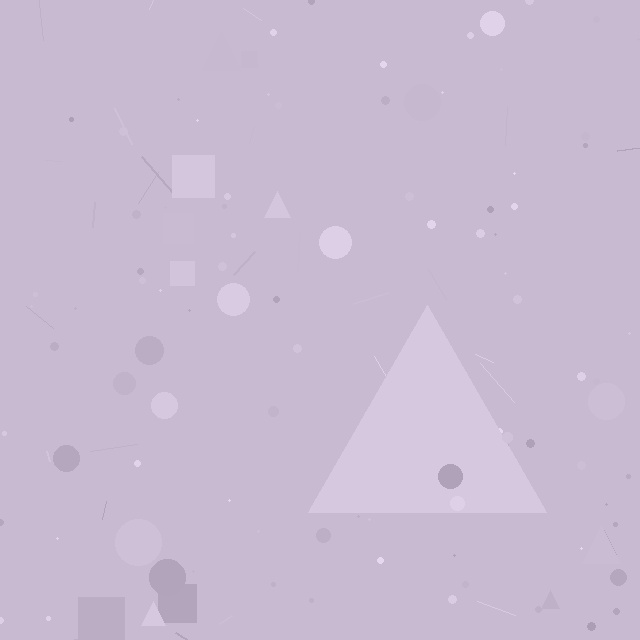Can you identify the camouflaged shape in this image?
The camouflaged shape is a triangle.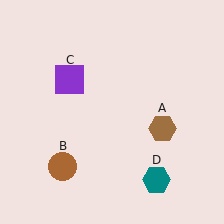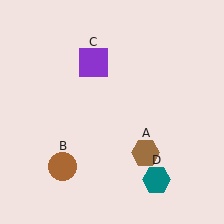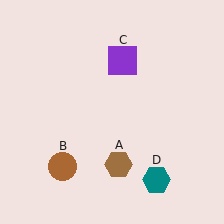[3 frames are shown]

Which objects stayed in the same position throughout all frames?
Brown circle (object B) and teal hexagon (object D) remained stationary.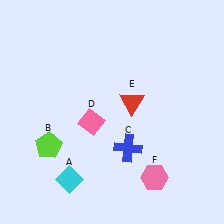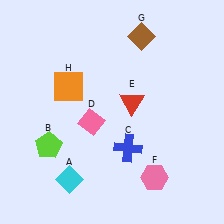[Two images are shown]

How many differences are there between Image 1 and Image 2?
There are 2 differences between the two images.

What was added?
A brown diamond (G), an orange square (H) were added in Image 2.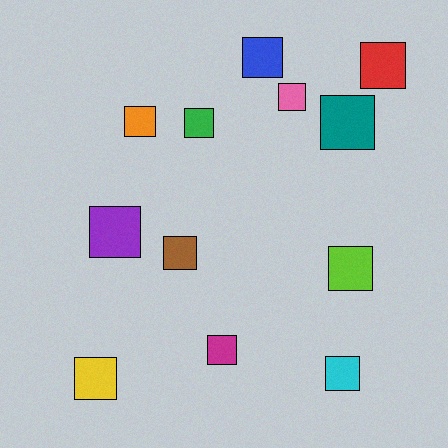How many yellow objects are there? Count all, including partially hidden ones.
There is 1 yellow object.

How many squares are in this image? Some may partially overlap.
There are 12 squares.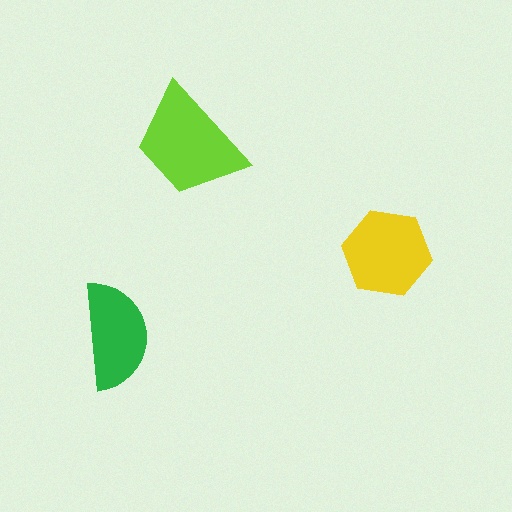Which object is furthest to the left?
The green semicircle is leftmost.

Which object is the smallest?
The green semicircle.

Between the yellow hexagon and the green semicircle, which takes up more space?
The yellow hexagon.